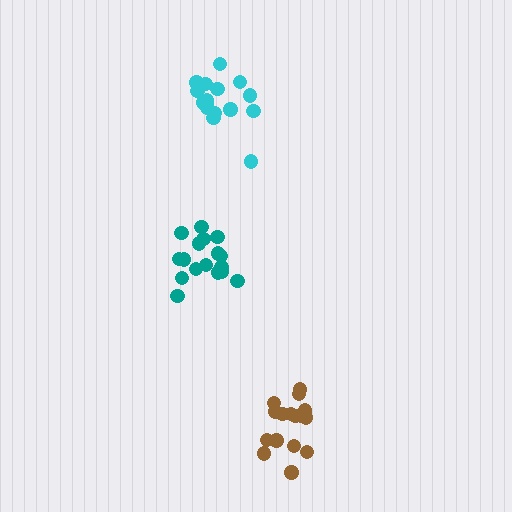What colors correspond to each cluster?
The clusters are colored: teal, cyan, brown.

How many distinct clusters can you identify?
There are 3 distinct clusters.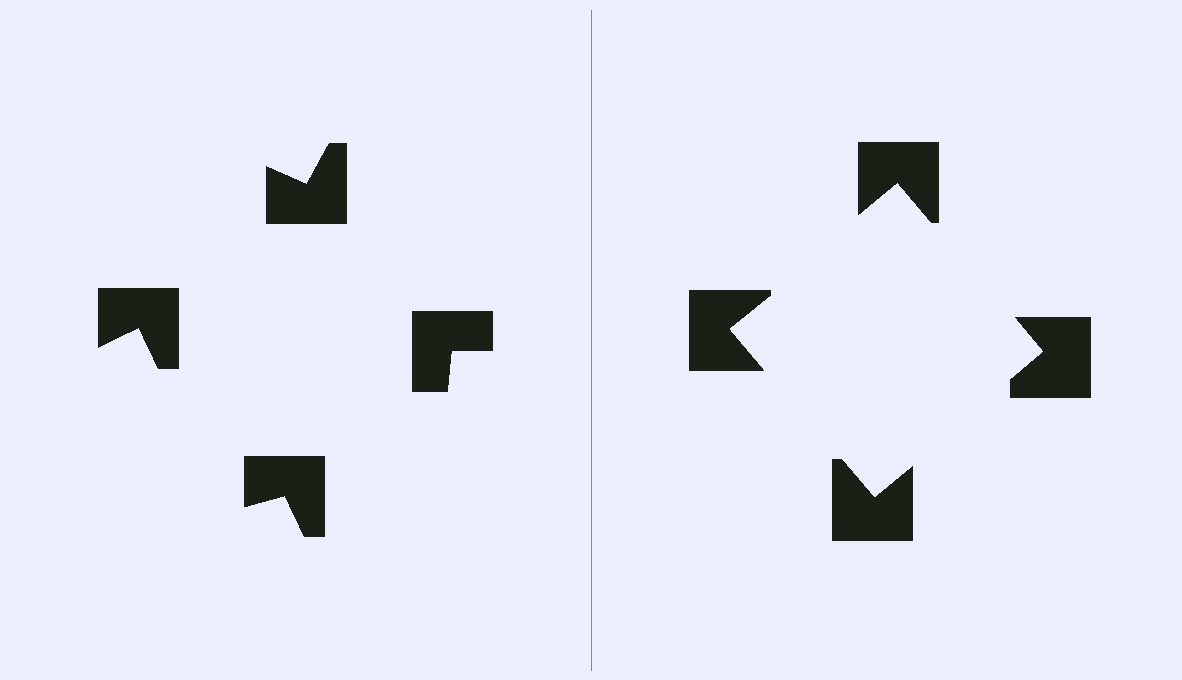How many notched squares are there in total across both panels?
8 — 4 on each side.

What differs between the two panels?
The notched squares are positioned identically on both sides; only the wedge orientations differ. On the right they align to a square; on the left they are misaligned.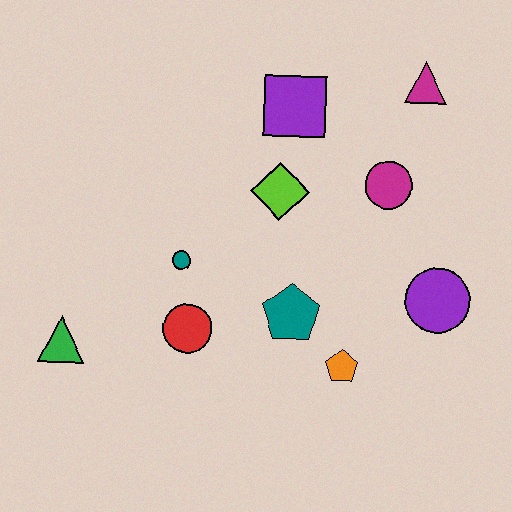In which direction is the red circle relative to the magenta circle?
The red circle is to the left of the magenta circle.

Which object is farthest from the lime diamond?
The green triangle is farthest from the lime diamond.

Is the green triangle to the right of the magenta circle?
No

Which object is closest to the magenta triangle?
The magenta circle is closest to the magenta triangle.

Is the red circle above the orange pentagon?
Yes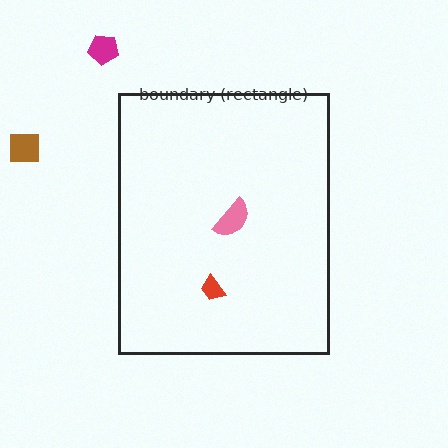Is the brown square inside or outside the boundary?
Outside.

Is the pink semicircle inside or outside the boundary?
Inside.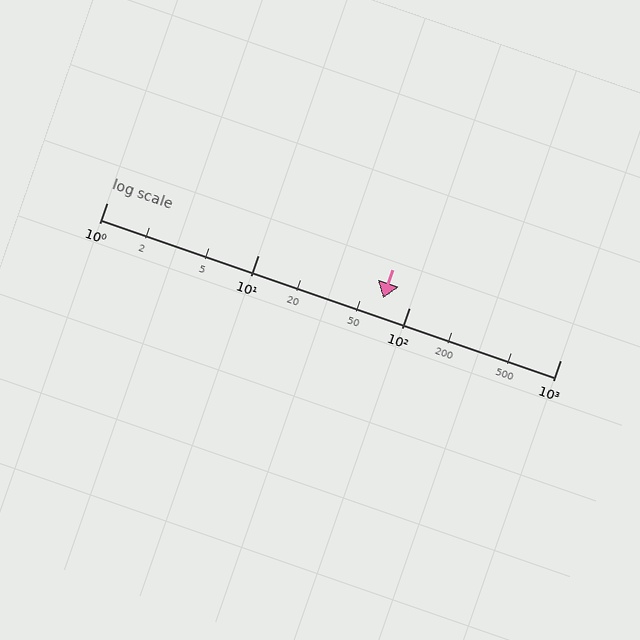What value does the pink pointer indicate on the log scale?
The pointer indicates approximately 67.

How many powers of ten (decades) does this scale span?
The scale spans 3 decades, from 1 to 1000.